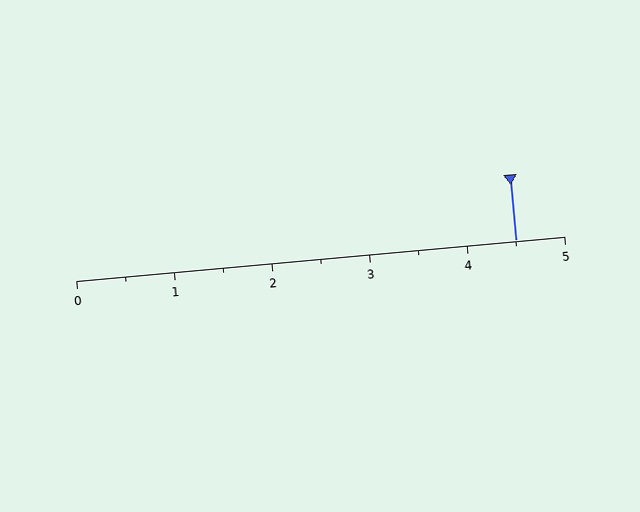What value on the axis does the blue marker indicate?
The marker indicates approximately 4.5.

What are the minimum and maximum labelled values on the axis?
The axis runs from 0 to 5.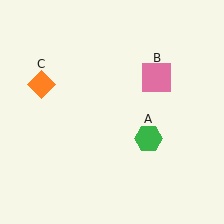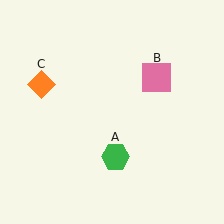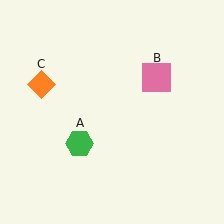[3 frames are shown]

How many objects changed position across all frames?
1 object changed position: green hexagon (object A).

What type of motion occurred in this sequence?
The green hexagon (object A) rotated clockwise around the center of the scene.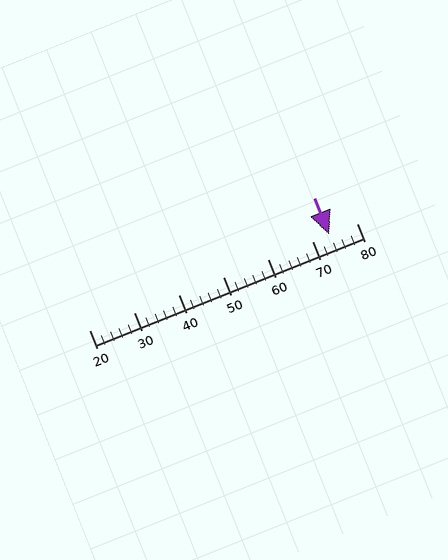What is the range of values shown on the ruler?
The ruler shows values from 20 to 80.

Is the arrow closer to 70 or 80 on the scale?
The arrow is closer to 70.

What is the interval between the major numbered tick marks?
The major tick marks are spaced 10 units apart.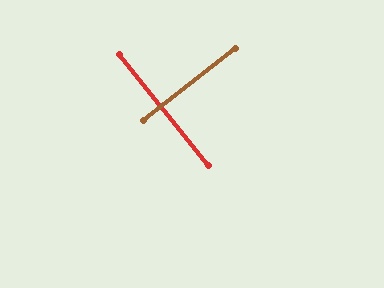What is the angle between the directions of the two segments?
Approximately 90 degrees.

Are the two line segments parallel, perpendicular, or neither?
Perpendicular — they meet at approximately 90°.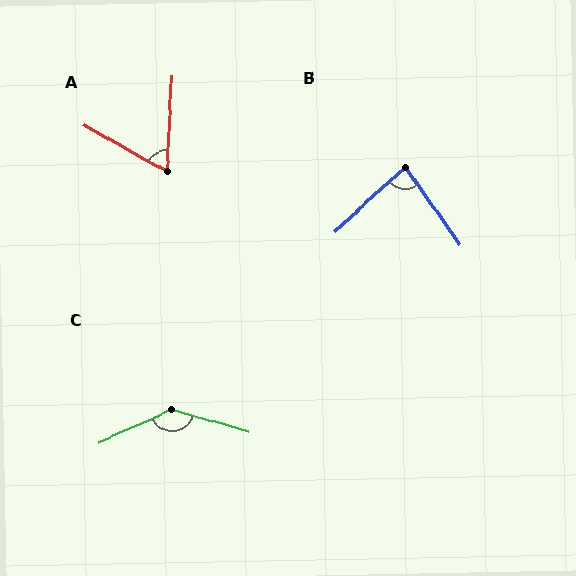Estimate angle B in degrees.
Approximately 82 degrees.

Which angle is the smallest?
A, at approximately 63 degrees.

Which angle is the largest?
C, at approximately 140 degrees.